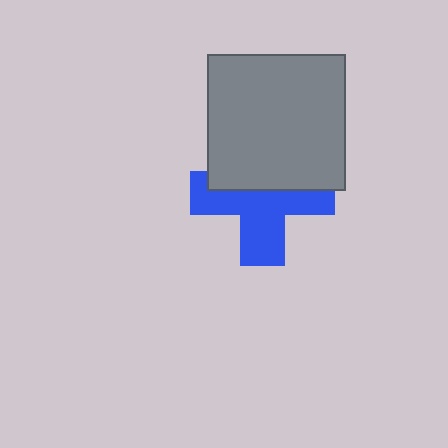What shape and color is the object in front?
The object in front is a gray rectangle.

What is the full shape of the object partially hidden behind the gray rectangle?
The partially hidden object is a blue cross.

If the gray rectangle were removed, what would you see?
You would see the complete blue cross.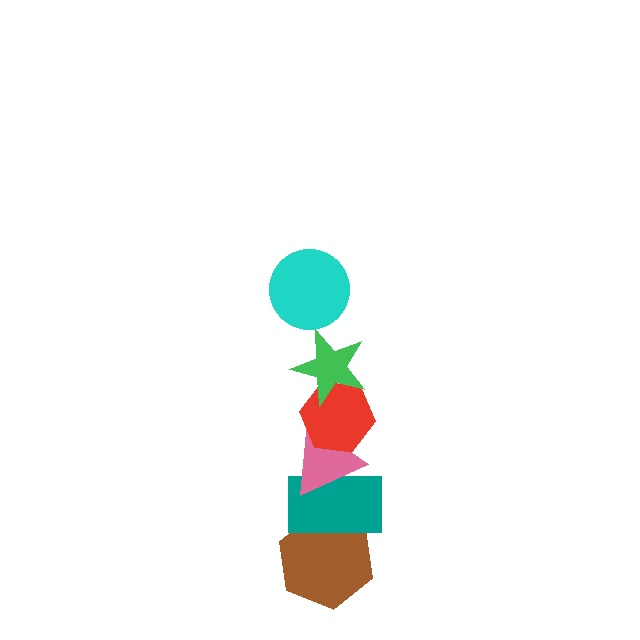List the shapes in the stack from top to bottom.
From top to bottom: the cyan circle, the green star, the red hexagon, the pink triangle, the teal rectangle, the brown hexagon.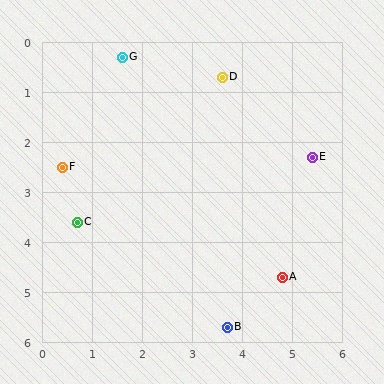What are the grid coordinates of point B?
Point B is at approximately (3.7, 5.7).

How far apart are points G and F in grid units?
Points G and F are about 2.5 grid units apart.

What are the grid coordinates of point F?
Point F is at approximately (0.4, 2.5).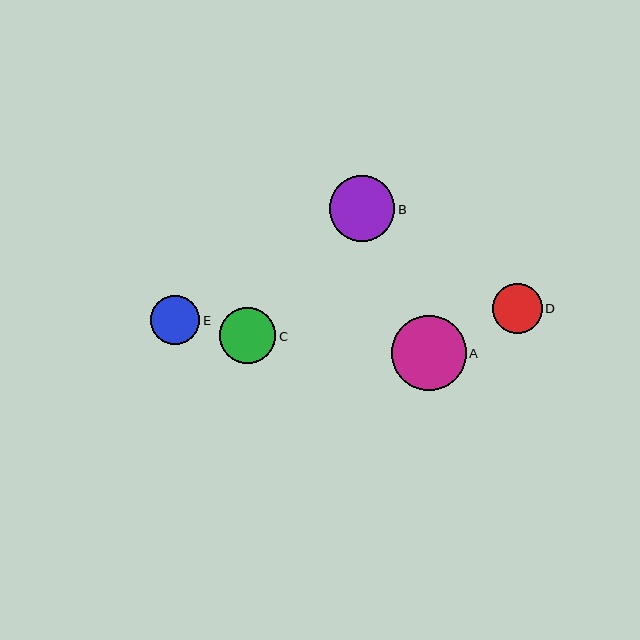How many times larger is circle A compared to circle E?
Circle A is approximately 1.5 times the size of circle E.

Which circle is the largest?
Circle A is the largest with a size of approximately 75 pixels.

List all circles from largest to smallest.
From largest to smallest: A, B, C, D, E.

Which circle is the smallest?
Circle E is the smallest with a size of approximately 50 pixels.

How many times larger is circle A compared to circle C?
Circle A is approximately 1.3 times the size of circle C.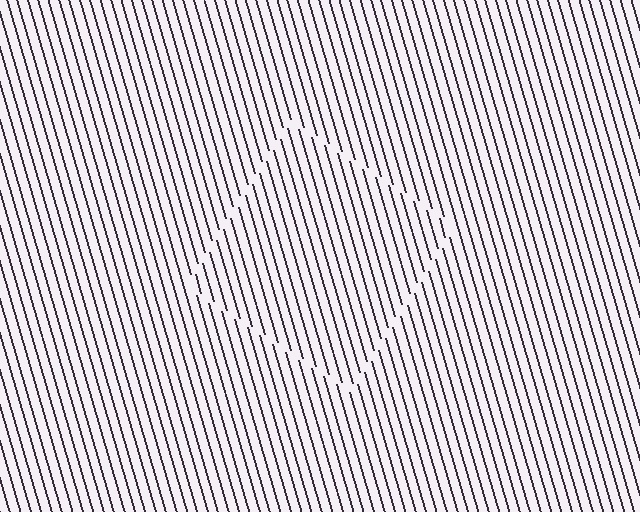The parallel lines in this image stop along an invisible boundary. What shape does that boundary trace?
An illusory square. The interior of the shape contains the same grating, shifted by half a period — the contour is defined by the phase discontinuity where line-ends from the inner and outer gratings abut.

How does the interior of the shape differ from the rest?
The interior of the shape contains the same grating, shifted by half a period — the contour is defined by the phase discontinuity where line-ends from the inner and outer gratings abut.